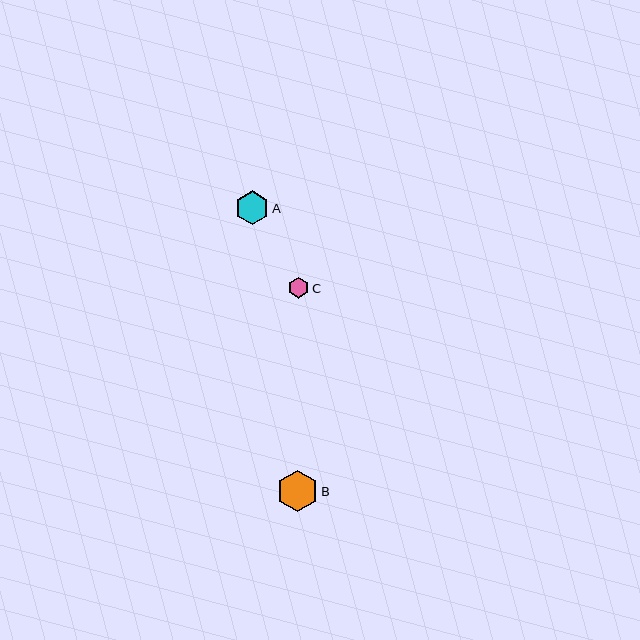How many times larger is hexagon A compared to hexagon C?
Hexagon A is approximately 1.6 times the size of hexagon C.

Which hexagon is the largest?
Hexagon B is the largest with a size of approximately 42 pixels.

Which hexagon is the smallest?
Hexagon C is the smallest with a size of approximately 21 pixels.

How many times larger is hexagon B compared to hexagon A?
Hexagon B is approximately 1.2 times the size of hexagon A.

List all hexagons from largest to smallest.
From largest to smallest: B, A, C.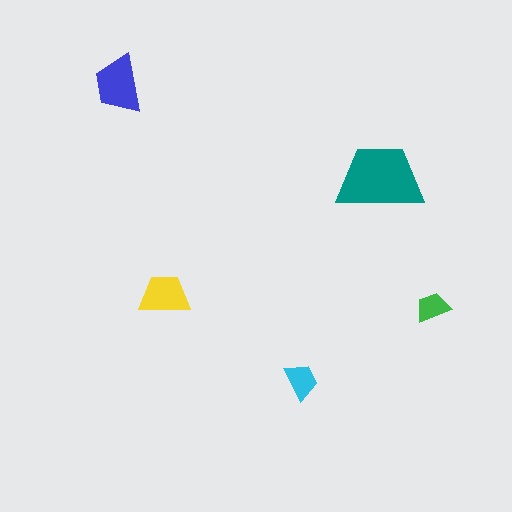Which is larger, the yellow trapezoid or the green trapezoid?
The yellow one.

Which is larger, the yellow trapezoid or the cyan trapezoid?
The yellow one.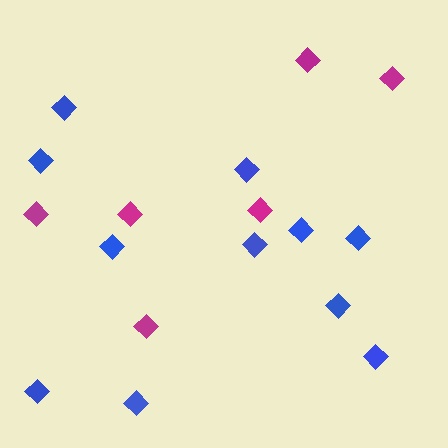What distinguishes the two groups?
There are 2 groups: one group of blue diamonds (11) and one group of magenta diamonds (6).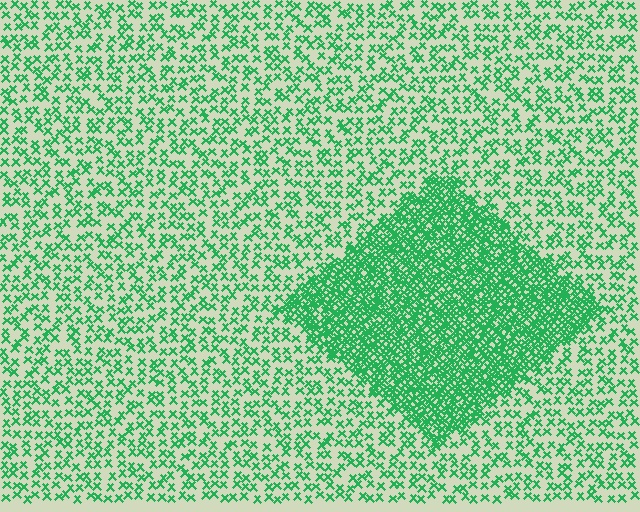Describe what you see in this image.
The image contains small green elements arranged at two different densities. A diamond-shaped region is visible where the elements are more densely packed than the surrounding area.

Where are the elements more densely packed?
The elements are more densely packed inside the diamond boundary.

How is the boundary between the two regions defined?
The boundary is defined by a change in element density (approximately 2.8x ratio). All elements are the same color, size, and shape.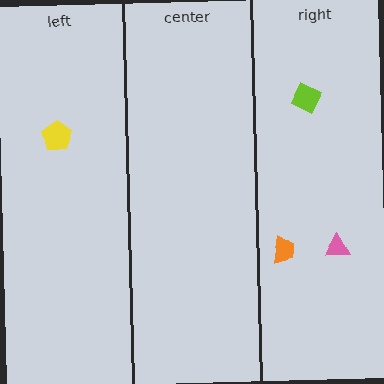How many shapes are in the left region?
1.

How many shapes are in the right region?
3.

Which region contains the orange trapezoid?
The right region.